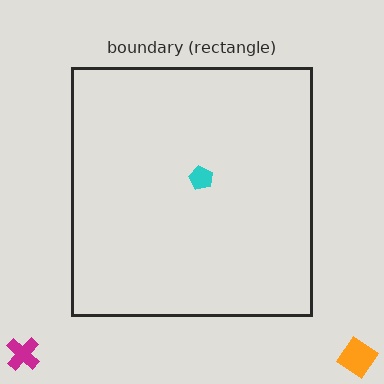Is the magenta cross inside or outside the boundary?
Outside.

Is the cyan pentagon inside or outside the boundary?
Inside.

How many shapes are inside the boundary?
1 inside, 2 outside.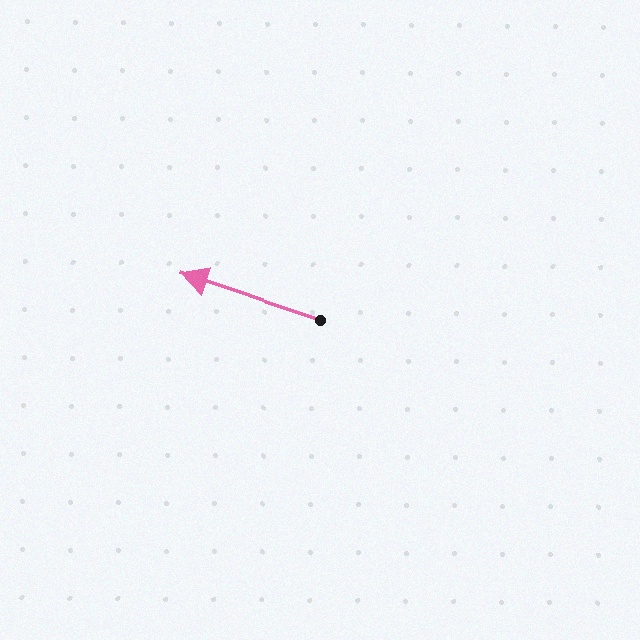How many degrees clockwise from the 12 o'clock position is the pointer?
Approximately 288 degrees.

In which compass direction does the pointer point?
West.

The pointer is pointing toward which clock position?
Roughly 10 o'clock.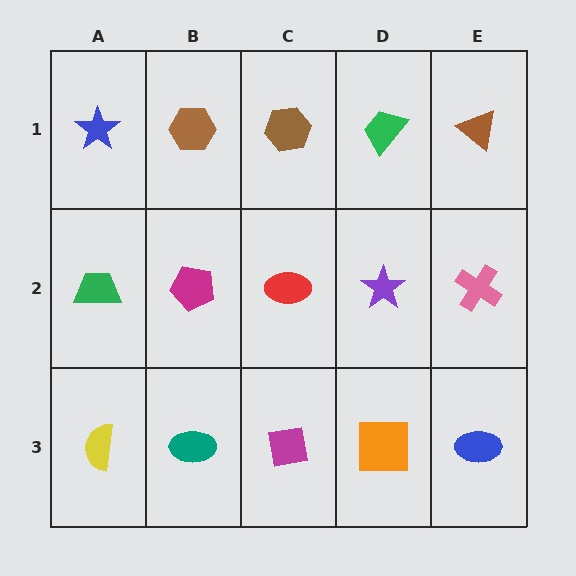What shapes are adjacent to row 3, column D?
A purple star (row 2, column D), a magenta square (row 3, column C), a blue ellipse (row 3, column E).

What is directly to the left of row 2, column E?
A purple star.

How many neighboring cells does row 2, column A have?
3.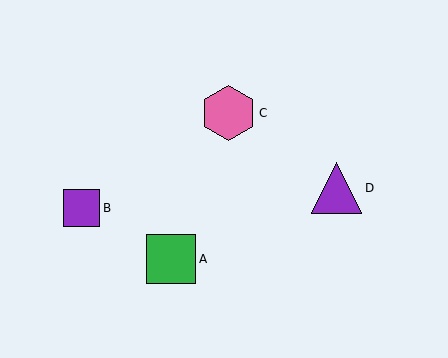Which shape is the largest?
The pink hexagon (labeled C) is the largest.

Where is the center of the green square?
The center of the green square is at (171, 259).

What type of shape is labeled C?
Shape C is a pink hexagon.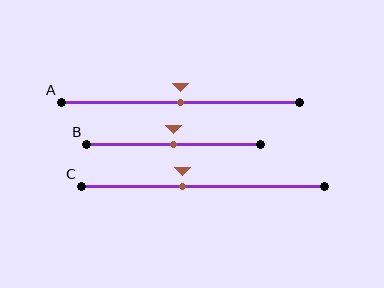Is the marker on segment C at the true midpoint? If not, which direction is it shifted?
No, the marker on segment C is shifted to the left by about 8% of the segment length.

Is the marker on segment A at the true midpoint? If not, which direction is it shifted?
Yes, the marker on segment A is at the true midpoint.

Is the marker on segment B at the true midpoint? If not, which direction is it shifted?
Yes, the marker on segment B is at the true midpoint.